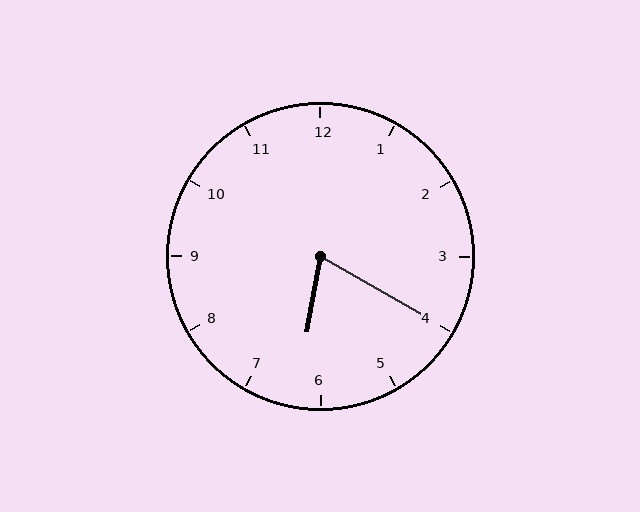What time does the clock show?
6:20.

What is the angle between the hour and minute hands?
Approximately 70 degrees.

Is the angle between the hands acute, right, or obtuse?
It is acute.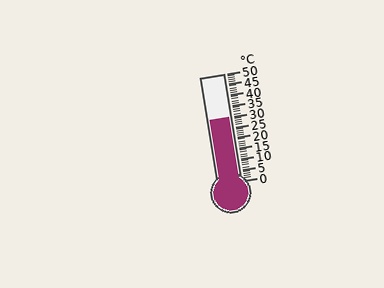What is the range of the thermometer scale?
The thermometer scale ranges from 0°C to 50°C.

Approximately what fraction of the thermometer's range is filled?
The thermometer is filled to approximately 60% of its range.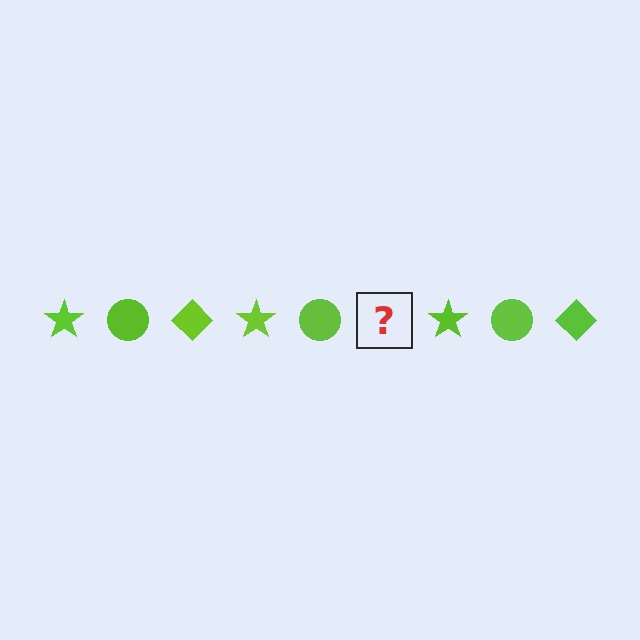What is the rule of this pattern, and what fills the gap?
The rule is that the pattern cycles through star, circle, diamond shapes in lime. The gap should be filled with a lime diamond.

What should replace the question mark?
The question mark should be replaced with a lime diamond.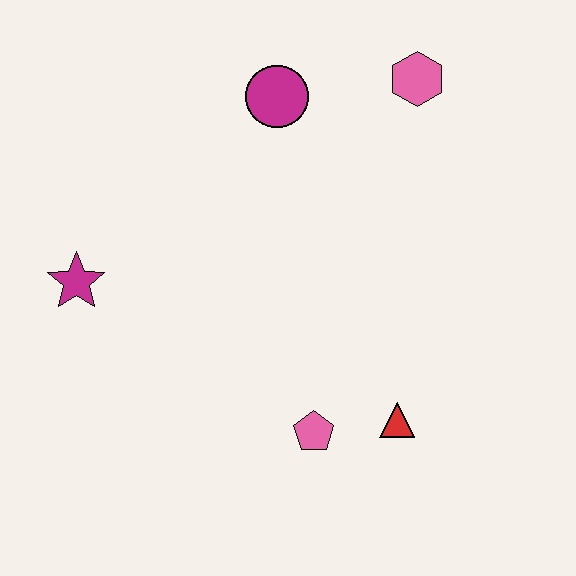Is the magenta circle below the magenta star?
No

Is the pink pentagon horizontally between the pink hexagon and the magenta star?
Yes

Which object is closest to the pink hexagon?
The magenta circle is closest to the pink hexagon.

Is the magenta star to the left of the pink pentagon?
Yes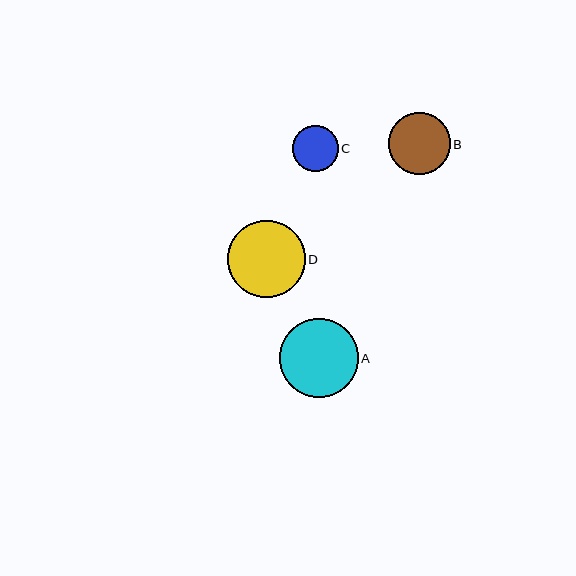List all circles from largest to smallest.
From largest to smallest: A, D, B, C.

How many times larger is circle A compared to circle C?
Circle A is approximately 1.7 times the size of circle C.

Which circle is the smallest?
Circle C is the smallest with a size of approximately 46 pixels.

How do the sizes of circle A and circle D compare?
Circle A and circle D are approximately the same size.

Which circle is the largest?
Circle A is the largest with a size of approximately 79 pixels.